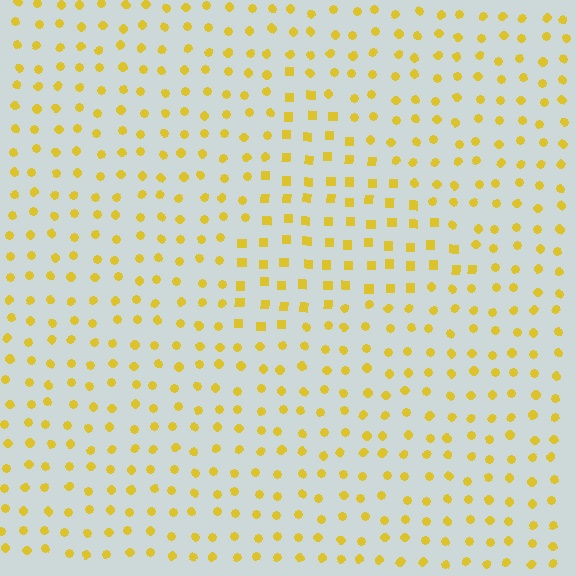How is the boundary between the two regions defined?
The boundary is defined by a change in element shape: squares inside vs. circles outside. All elements share the same color and spacing.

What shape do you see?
I see a triangle.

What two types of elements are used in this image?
The image uses squares inside the triangle region and circles outside it.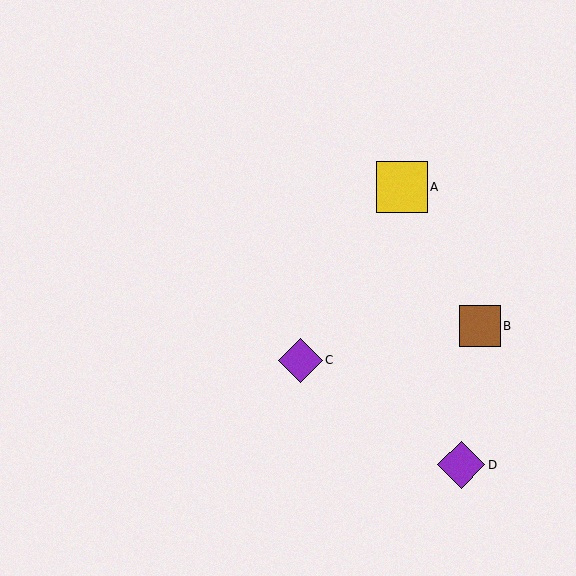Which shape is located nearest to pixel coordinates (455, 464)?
The purple diamond (labeled D) at (461, 465) is nearest to that location.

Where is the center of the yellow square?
The center of the yellow square is at (402, 187).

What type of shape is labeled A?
Shape A is a yellow square.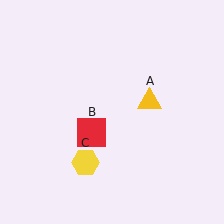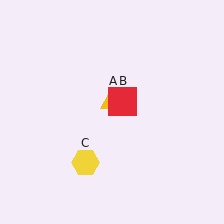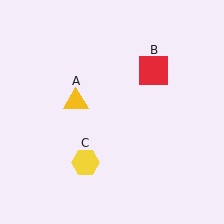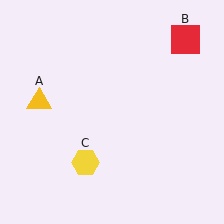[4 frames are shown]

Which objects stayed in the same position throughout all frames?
Yellow hexagon (object C) remained stationary.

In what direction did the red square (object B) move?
The red square (object B) moved up and to the right.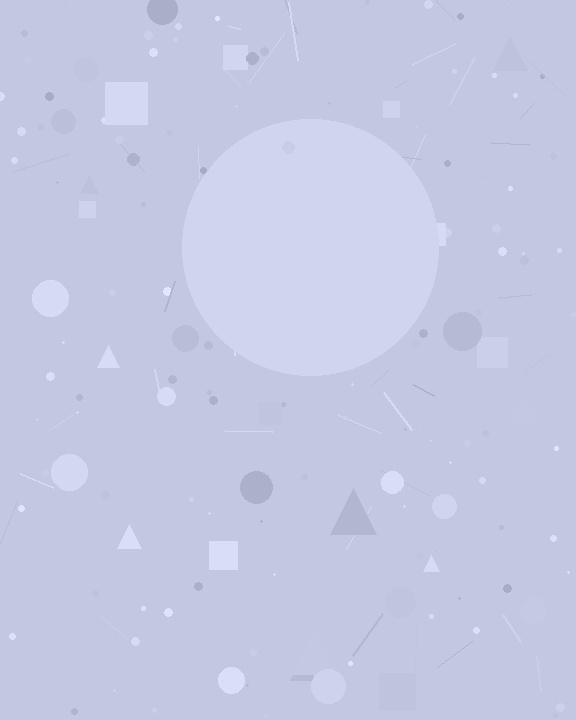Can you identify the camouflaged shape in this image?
The camouflaged shape is a circle.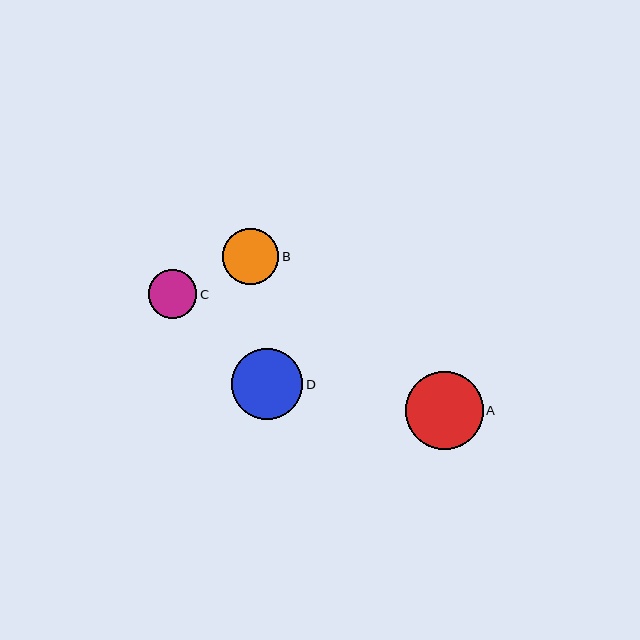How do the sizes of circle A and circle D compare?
Circle A and circle D are approximately the same size.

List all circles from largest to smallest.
From largest to smallest: A, D, B, C.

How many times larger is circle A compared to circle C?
Circle A is approximately 1.6 times the size of circle C.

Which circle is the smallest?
Circle C is the smallest with a size of approximately 49 pixels.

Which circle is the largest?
Circle A is the largest with a size of approximately 78 pixels.